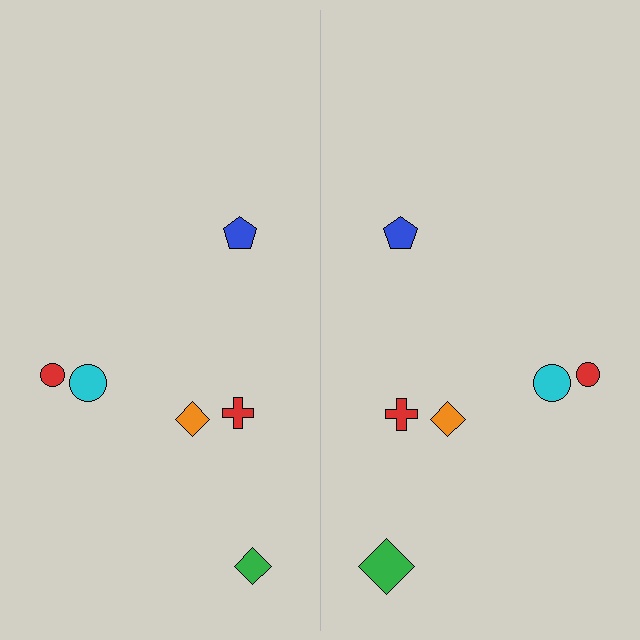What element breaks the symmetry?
The green diamond on the right side has a different size than its mirror counterpart.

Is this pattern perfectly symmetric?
No, the pattern is not perfectly symmetric. The green diamond on the right side has a different size than its mirror counterpart.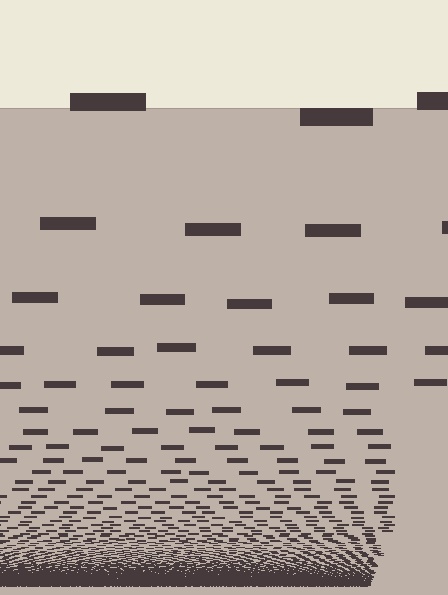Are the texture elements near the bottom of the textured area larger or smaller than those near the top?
Smaller. The gradient is inverted — elements near the bottom are smaller and denser.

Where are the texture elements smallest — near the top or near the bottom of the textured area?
Near the bottom.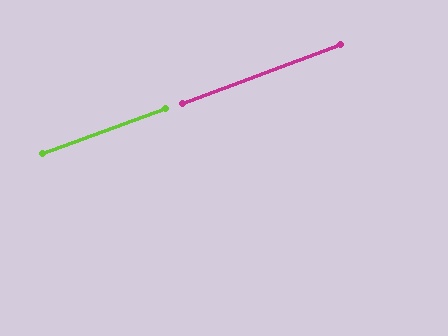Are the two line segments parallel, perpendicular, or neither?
Parallel — their directions differ by only 0.1°.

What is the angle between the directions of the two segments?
Approximately 0 degrees.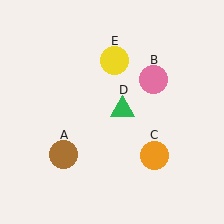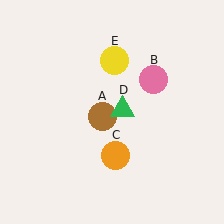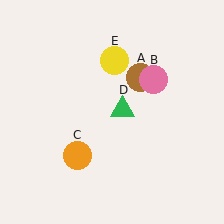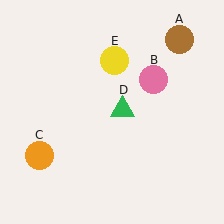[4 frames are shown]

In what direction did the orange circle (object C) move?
The orange circle (object C) moved left.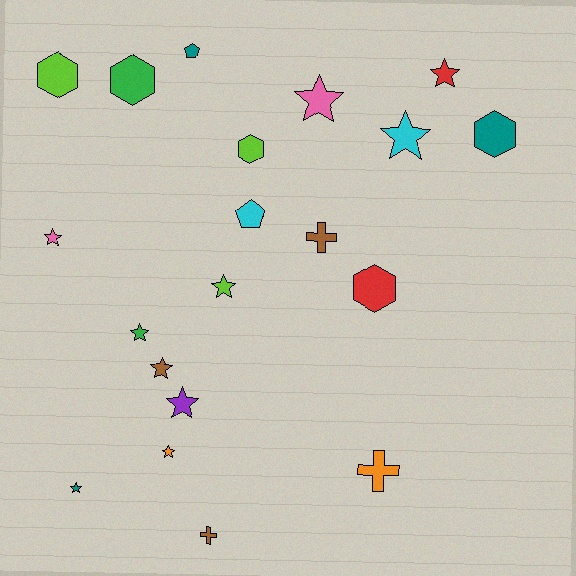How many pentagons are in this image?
There are 2 pentagons.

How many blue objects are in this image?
There are no blue objects.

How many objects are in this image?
There are 20 objects.